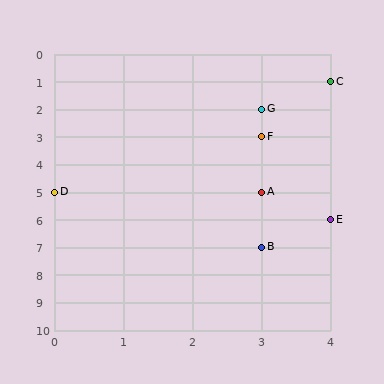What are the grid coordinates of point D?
Point D is at grid coordinates (0, 5).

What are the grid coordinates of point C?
Point C is at grid coordinates (4, 1).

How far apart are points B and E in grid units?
Points B and E are 1 column and 1 row apart (about 1.4 grid units diagonally).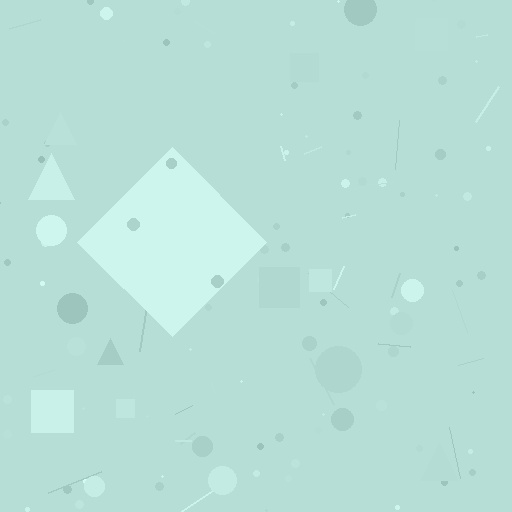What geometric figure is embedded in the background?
A diamond is embedded in the background.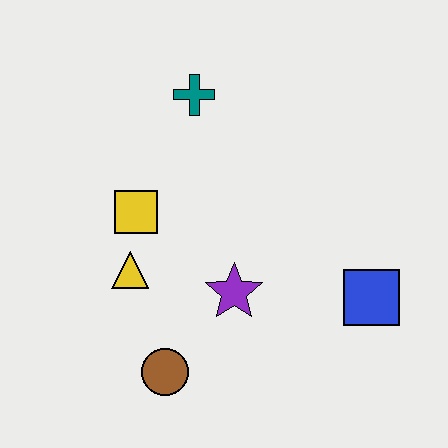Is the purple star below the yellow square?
Yes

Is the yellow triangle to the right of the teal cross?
No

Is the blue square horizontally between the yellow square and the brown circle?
No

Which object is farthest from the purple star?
The teal cross is farthest from the purple star.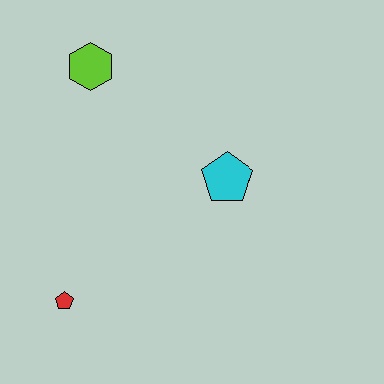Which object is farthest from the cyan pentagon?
The red pentagon is farthest from the cyan pentagon.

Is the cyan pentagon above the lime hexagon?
No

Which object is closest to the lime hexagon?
The cyan pentagon is closest to the lime hexagon.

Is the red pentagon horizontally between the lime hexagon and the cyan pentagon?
No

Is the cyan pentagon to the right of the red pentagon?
Yes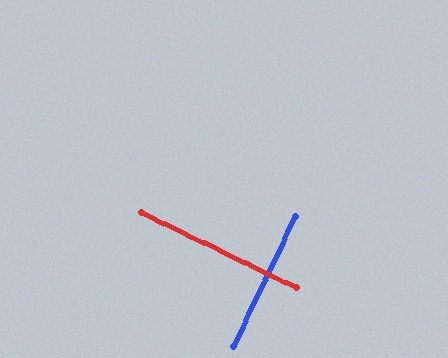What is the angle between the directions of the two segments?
Approximately 89 degrees.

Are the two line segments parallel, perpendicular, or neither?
Perpendicular — they meet at approximately 89°.